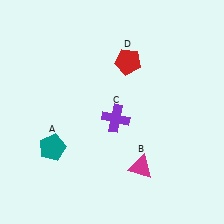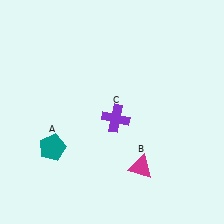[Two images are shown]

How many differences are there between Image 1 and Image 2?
There is 1 difference between the two images.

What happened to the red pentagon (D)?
The red pentagon (D) was removed in Image 2. It was in the top-right area of Image 1.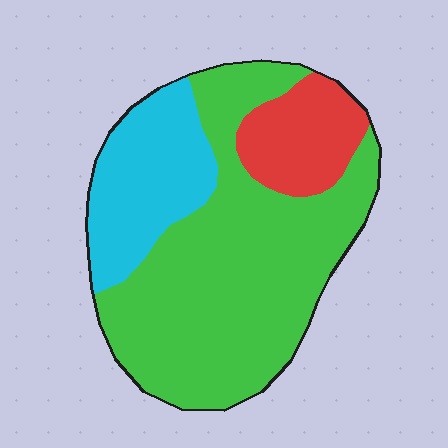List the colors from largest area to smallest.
From largest to smallest: green, cyan, red.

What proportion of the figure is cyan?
Cyan covers about 25% of the figure.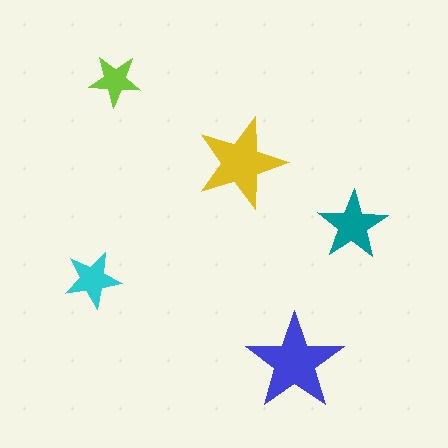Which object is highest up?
The lime star is topmost.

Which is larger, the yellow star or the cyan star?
The yellow one.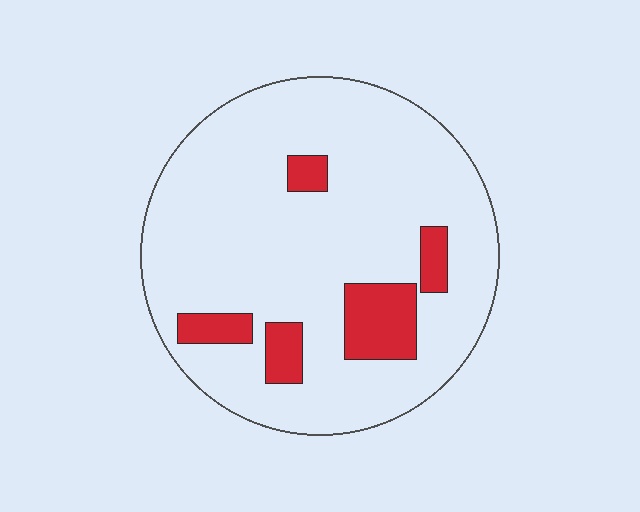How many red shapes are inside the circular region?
5.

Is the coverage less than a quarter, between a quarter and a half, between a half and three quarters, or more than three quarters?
Less than a quarter.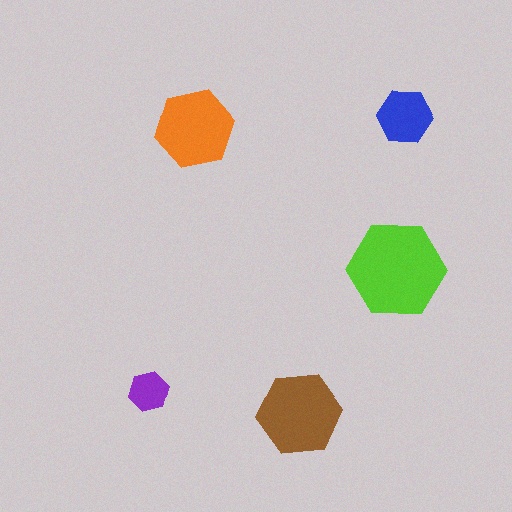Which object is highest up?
The blue hexagon is topmost.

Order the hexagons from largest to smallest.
the lime one, the brown one, the orange one, the blue one, the purple one.